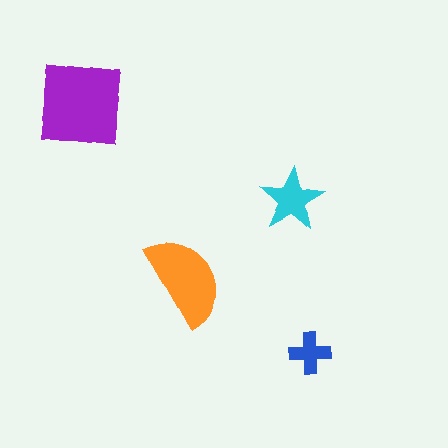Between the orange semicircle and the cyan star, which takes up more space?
The orange semicircle.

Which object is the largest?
The purple square.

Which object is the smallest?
The blue cross.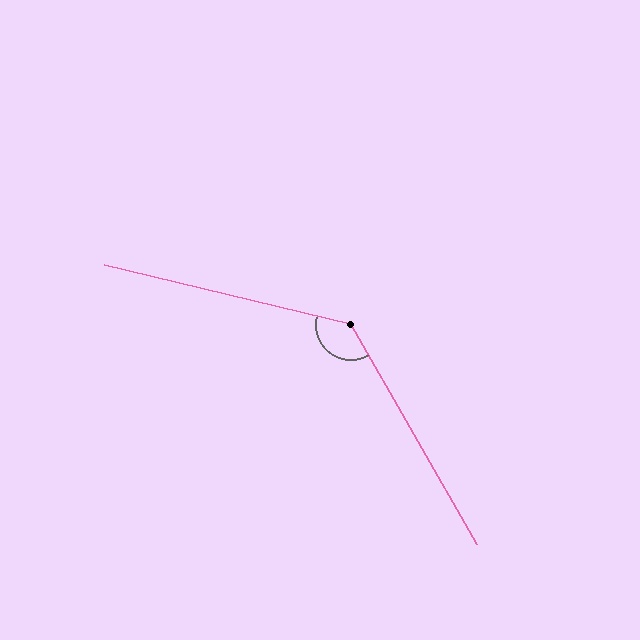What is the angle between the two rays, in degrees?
Approximately 133 degrees.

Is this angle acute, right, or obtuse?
It is obtuse.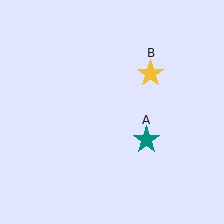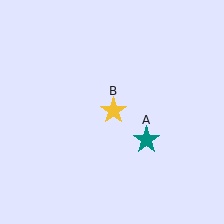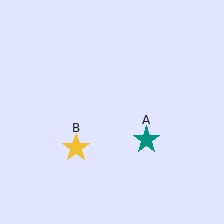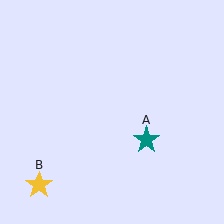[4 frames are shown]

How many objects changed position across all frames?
1 object changed position: yellow star (object B).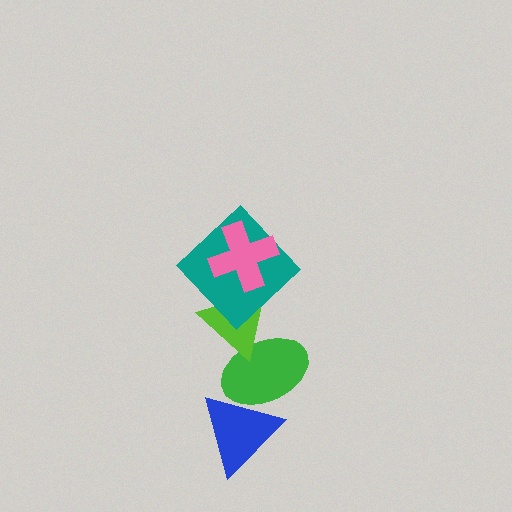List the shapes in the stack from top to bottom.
From top to bottom: the pink cross, the teal diamond, the lime triangle, the green ellipse, the blue triangle.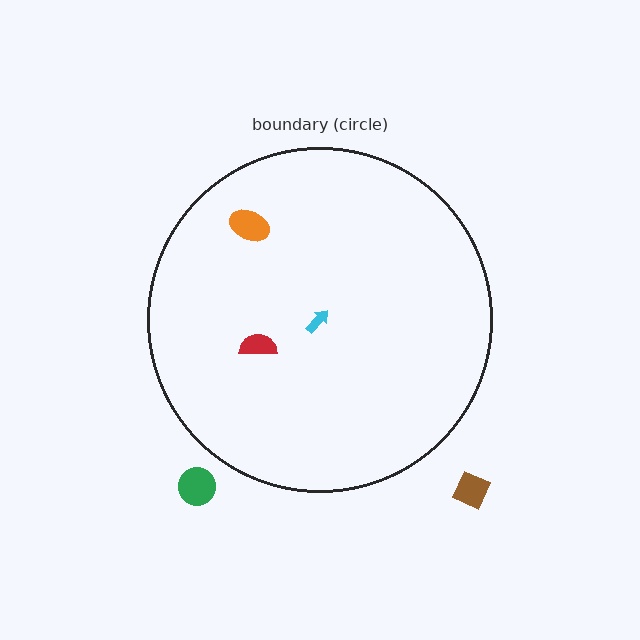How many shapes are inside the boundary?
3 inside, 2 outside.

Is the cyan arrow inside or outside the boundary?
Inside.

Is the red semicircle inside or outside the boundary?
Inside.